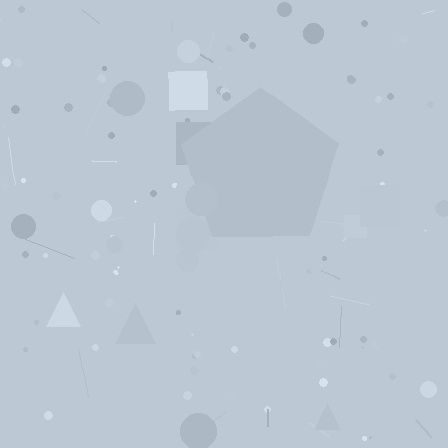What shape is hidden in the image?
A pentagon is hidden in the image.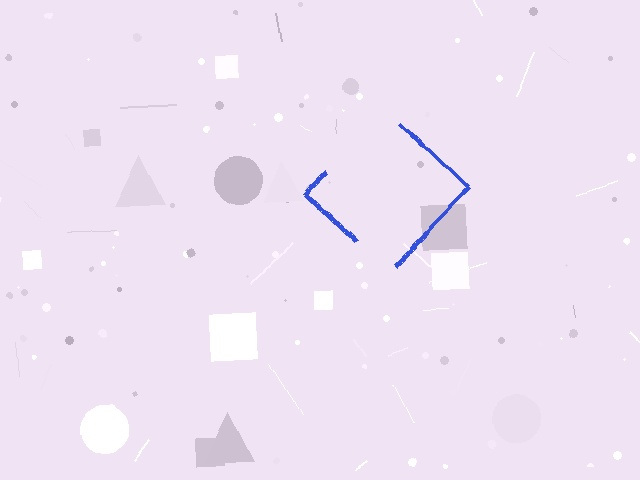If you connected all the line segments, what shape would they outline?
They would outline a diamond.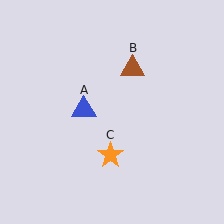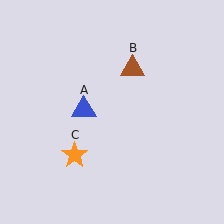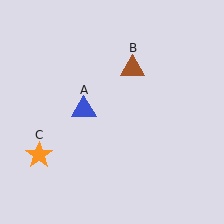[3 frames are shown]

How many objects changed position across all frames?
1 object changed position: orange star (object C).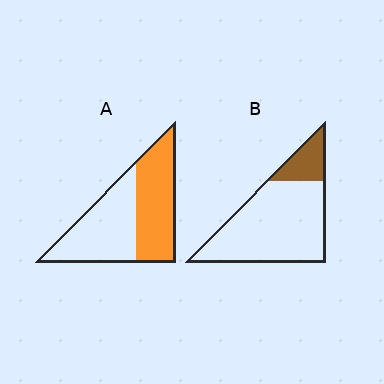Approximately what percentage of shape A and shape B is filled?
A is approximately 50% and B is approximately 20%.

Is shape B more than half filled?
No.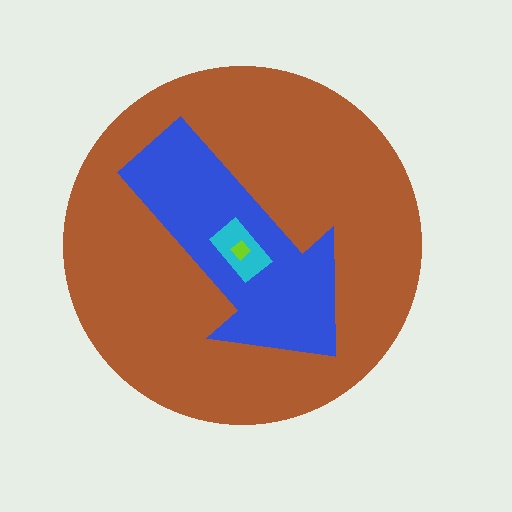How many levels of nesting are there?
4.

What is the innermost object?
The lime diamond.